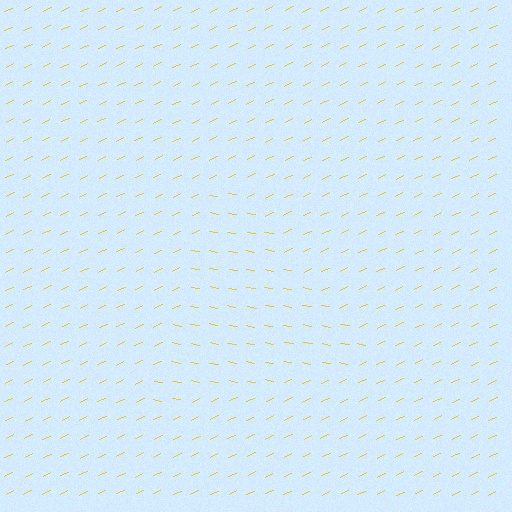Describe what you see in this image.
The image is filled with small yellow line segments. A triangle region in the image has lines oriented differently from the surrounding lines, creating a visible texture boundary.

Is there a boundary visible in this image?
Yes, there is a texture boundary formed by a change in line orientation.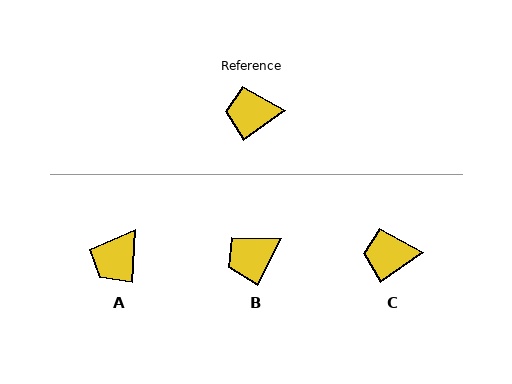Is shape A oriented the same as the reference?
No, it is off by about 52 degrees.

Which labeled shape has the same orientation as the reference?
C.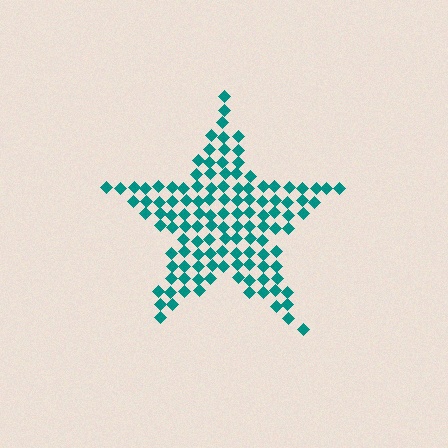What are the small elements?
The small elements are diamonds.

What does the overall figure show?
The overall figure shows a star.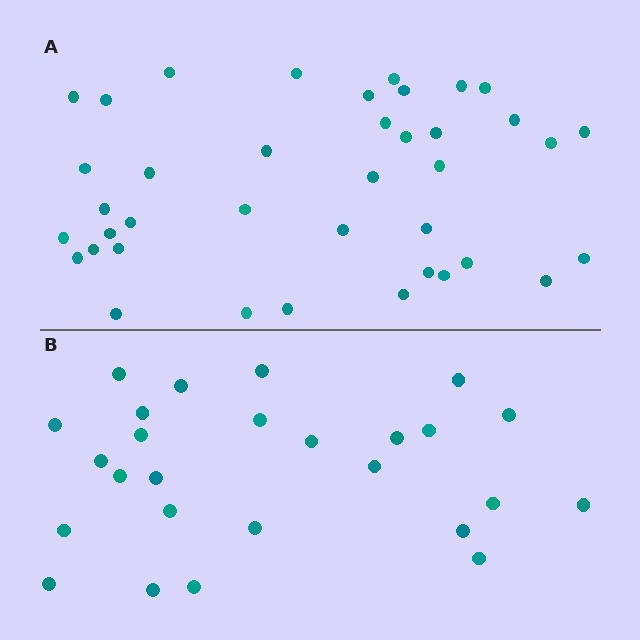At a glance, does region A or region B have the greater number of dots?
Region A (the top region) has more dots.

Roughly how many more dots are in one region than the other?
Region A has approximately 15 more dots than region B.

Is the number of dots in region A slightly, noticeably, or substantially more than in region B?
Region A has substantially more. The ratio is roughly 1.5 to 1.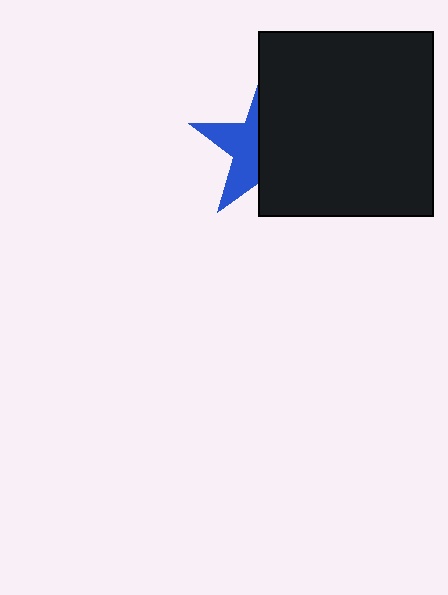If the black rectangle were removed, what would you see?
You would see the complete blue star.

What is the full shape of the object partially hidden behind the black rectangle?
The partially hidden object is a blue star.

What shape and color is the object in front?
The object in front is a black rectangle.